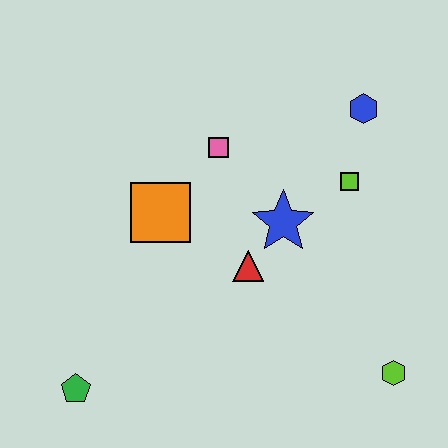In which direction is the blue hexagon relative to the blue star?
The blue hexagon is above the blue star.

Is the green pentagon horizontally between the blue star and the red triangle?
No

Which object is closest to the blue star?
The red triangle is closest to the blue star.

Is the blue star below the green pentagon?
No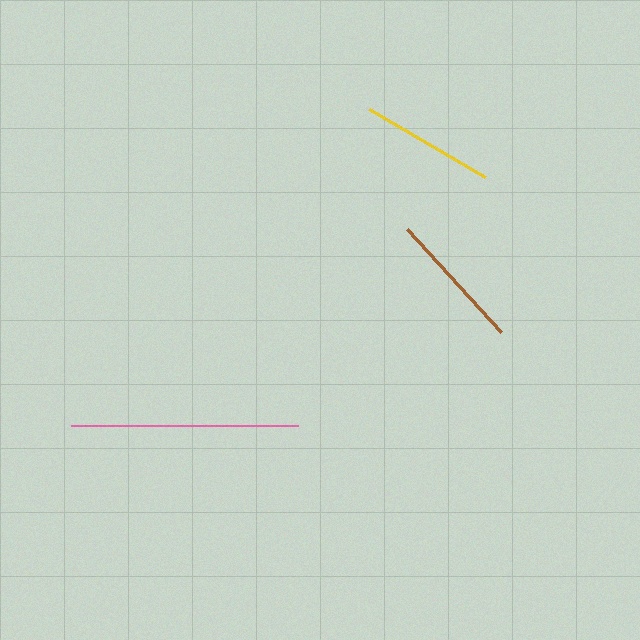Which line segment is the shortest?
The yellow line is the shortest at approximately 135 pixels.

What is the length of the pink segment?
The pink segment is approximately 227 pixels long.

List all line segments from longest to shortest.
From longest to shortest: pink, brown, yellow.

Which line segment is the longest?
The pink line is the longest at approximately 227 pixels.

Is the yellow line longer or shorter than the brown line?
The brown line is longer than the yellow line.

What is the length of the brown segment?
The brown segment is approximately 140 pixels long.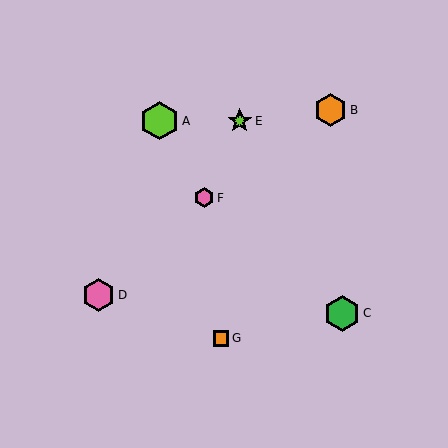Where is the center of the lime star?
The center of the lime star is at (240, 121).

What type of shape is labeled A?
Shape A is a lime hexagon.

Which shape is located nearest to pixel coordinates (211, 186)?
The pink hexagon (labeled F) at (204, 198) is nearest to that location.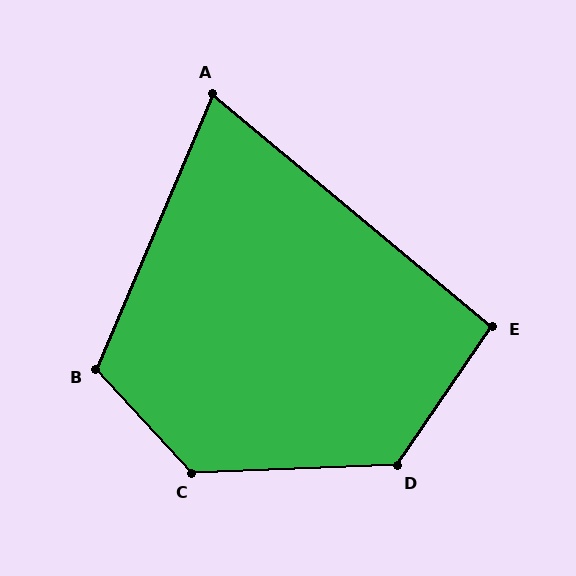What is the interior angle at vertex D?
Approximately 127 degrees (obtuse).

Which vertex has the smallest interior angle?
A, at approximately 73 degrees.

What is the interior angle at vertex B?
Approximately 114 degrees (obtuse).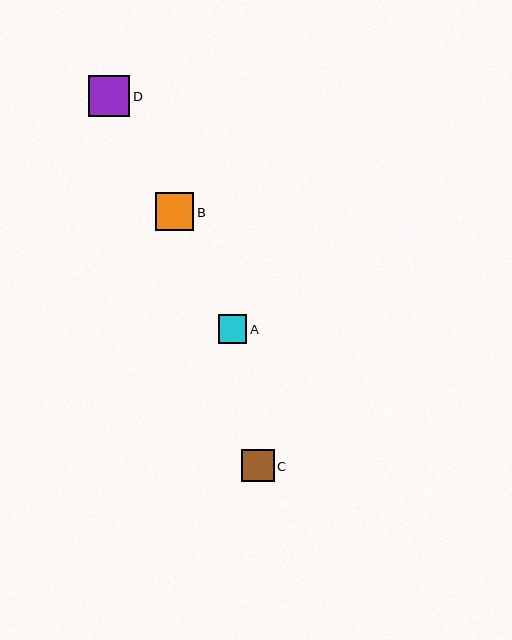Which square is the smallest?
Square A is the smallest with a size of approximately 29 pixels.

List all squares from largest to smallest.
From largest to smallest: D, B, C, A.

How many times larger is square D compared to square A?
Square D is approximately 1.4 times the size of square A.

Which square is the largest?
Square D is the largest with a size of approximately 41 pixels.